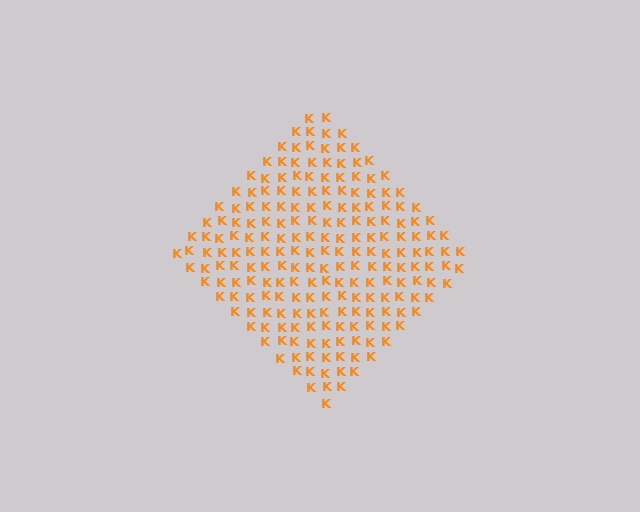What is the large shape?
The large shape is a diamond.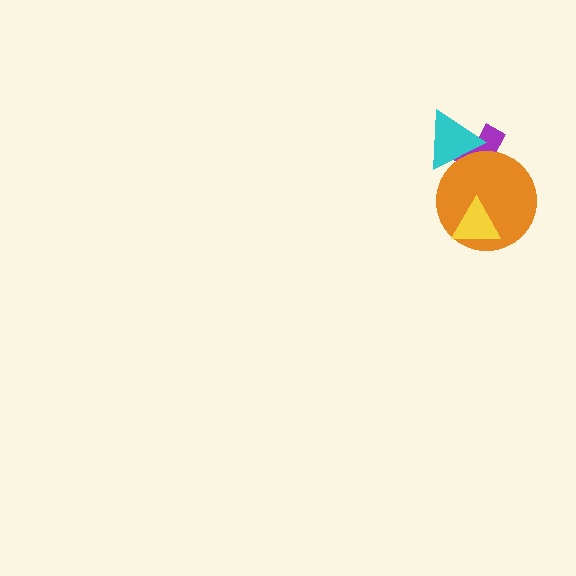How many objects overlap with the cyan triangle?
2 objects overlap with the cyan triangle.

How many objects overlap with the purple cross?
2 objects overlap with the purple cross.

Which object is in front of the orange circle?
The yellow triangle is in front of the orange circle.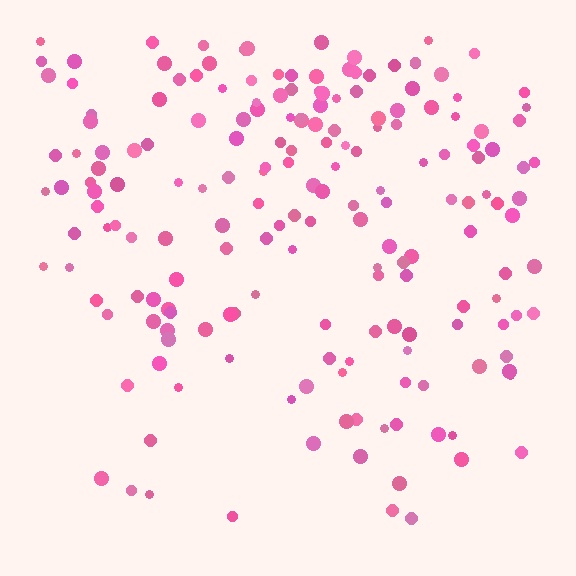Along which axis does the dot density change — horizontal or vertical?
Vertical.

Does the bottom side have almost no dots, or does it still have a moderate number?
Still a moderate number, just noticeably fewer than the top.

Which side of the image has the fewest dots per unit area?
The bottom.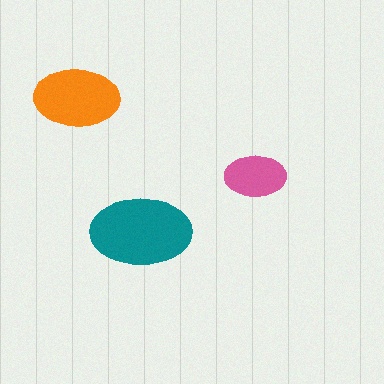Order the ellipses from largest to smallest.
the teal one, the orange one, the pink one.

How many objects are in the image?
There are 3 objects in the image.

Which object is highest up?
The orange ellipse is topmost.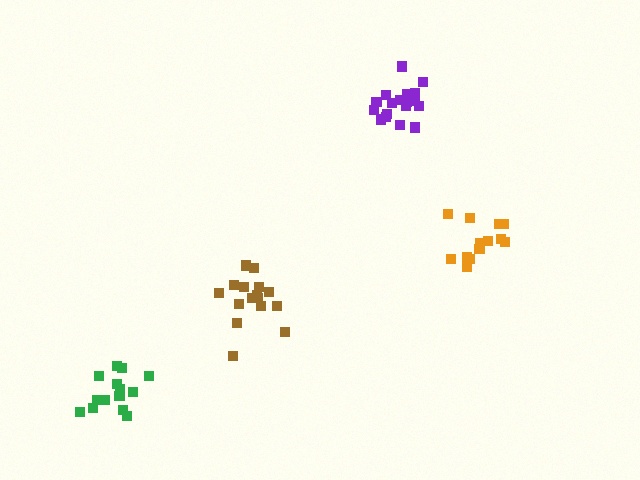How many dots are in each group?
Group 1: 16 dots, Group 2: 14 dots, Group 3: 19 dots, Group 4: 13 dots (62 total).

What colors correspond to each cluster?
The clusters are colored: brown, green, purple, orange.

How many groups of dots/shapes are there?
There are 4 groups.